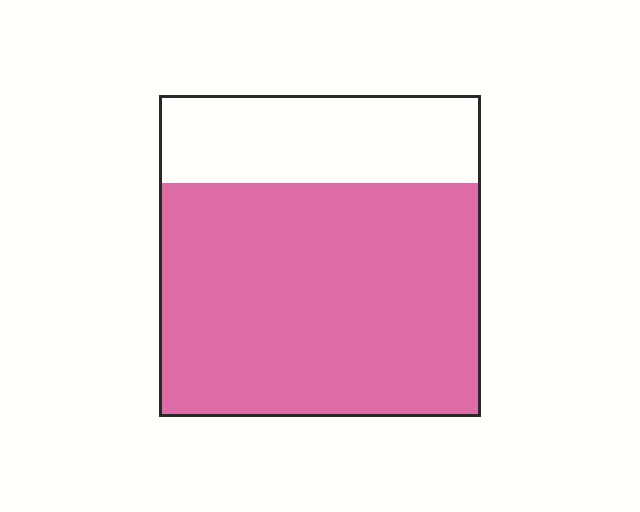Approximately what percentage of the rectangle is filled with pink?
Approximately 75%.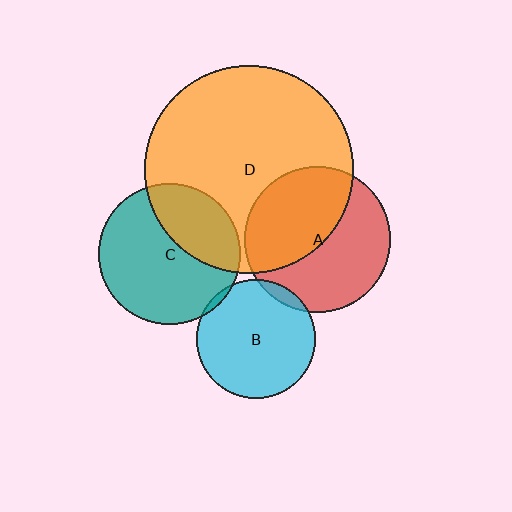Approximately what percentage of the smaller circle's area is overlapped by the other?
Approximately 35%.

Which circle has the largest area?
Circle D (orange).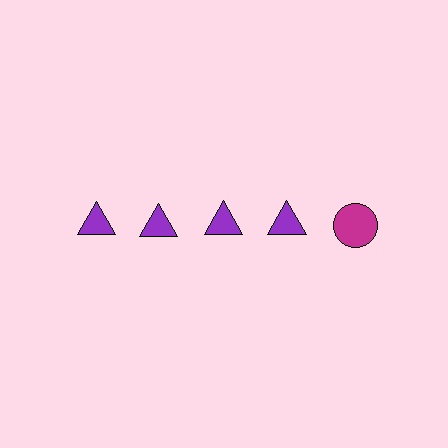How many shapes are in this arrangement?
There are 5 shapes arranged in a grid pattern.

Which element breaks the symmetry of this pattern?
The magenta circle in the top row, rightmost column breaks the symmetry. All other shapes are purple triangles.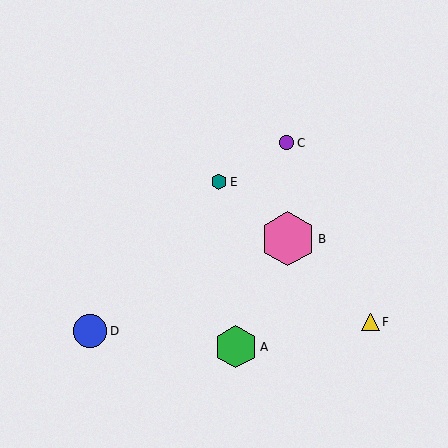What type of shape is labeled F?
Shape F is a yellow triangle.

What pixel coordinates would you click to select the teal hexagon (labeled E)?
Click at (219, 182) to select the teal hexagon E.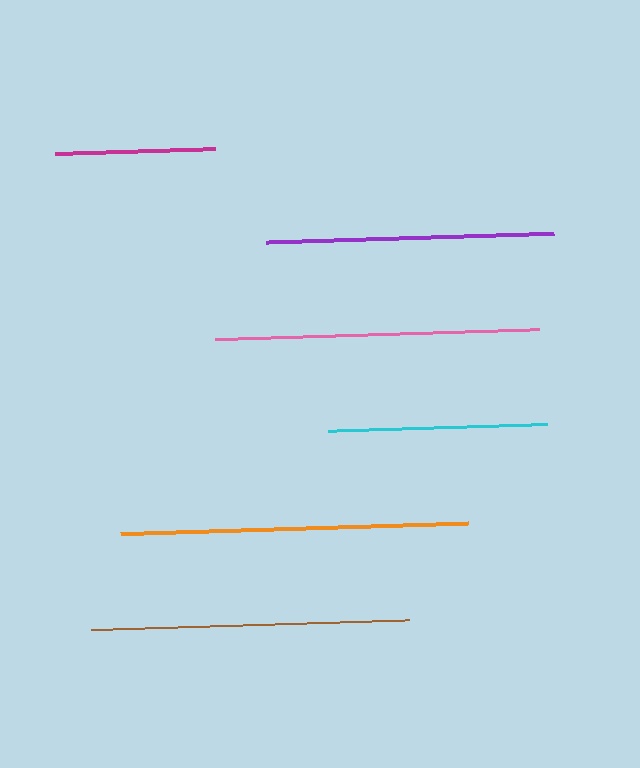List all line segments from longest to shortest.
From longest to shortest: orange, pink, brown, purple, cyan, magenta.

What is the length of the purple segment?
The purple segment is approximately 287 pixels long.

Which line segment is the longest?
The orange line is the longest at approximately 347 pixels.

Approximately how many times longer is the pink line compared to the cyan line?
The pink line is approximately 1.5 times the length of the cyan line.